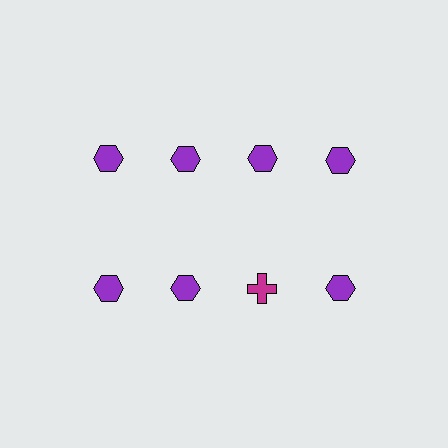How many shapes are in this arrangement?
There are 8 shapes arranged in a grid pattern.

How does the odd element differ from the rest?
It differs in both color (magenta instead of purple) and shape (cross instead of hexagon).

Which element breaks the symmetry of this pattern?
The magenta cross in the second row, center column breaks the symmetry. All other shapes are purple hexagons.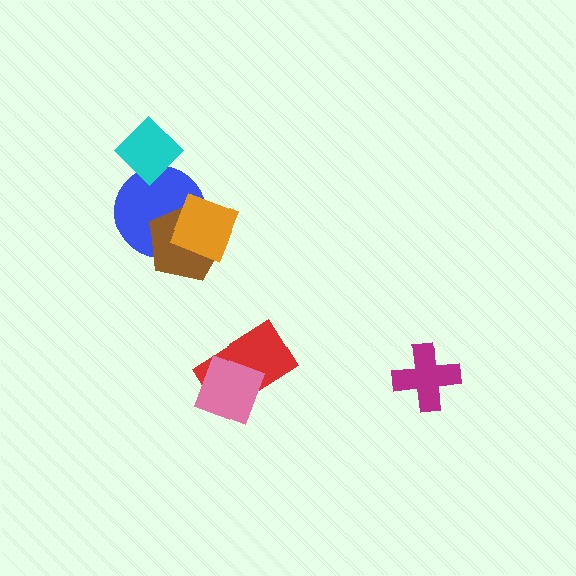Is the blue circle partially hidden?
Yes, it is partially covered by another shape.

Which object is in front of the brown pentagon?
The orange square is in front of the brown pentagon.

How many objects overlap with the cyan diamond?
1 object overlaps with the cyan diamond.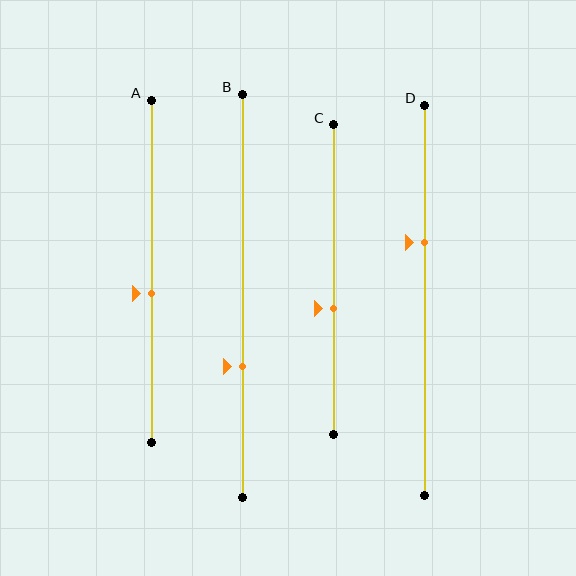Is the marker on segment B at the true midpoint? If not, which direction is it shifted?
No, the marker on segment B is shifted downward by about 18% of the segment length.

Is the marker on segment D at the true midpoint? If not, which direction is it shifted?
No, the marker on segment D is shifted upward by about 15% of the segment length.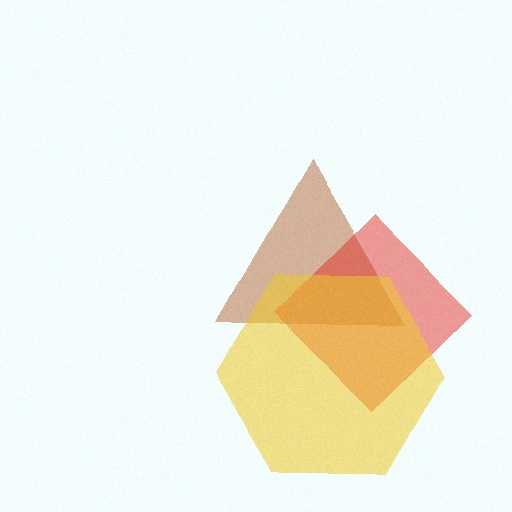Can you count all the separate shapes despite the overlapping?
Yes, there are 3 separate shapes.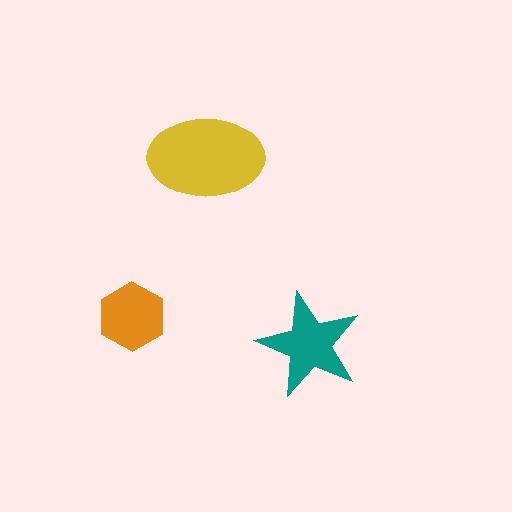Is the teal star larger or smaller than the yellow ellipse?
Smaller.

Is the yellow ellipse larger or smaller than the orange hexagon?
Larger.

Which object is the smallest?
The orange hexagon.